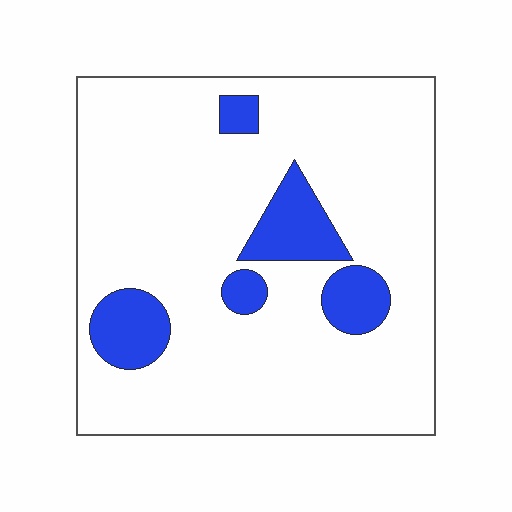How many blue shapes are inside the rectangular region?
5.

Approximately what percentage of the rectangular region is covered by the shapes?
Approximately 15%.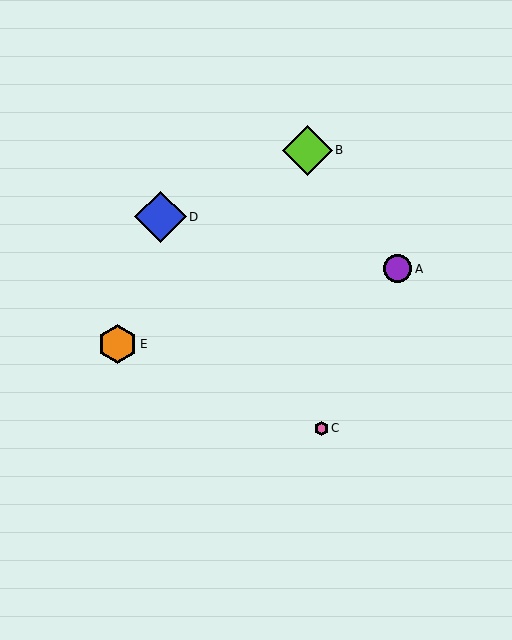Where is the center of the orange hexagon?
The center of the orange hexagon is at (118, 344).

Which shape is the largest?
The blue diamond (labeled D) is the largest.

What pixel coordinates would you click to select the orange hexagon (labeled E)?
Click at (118, 344) to select the orange hexagon E.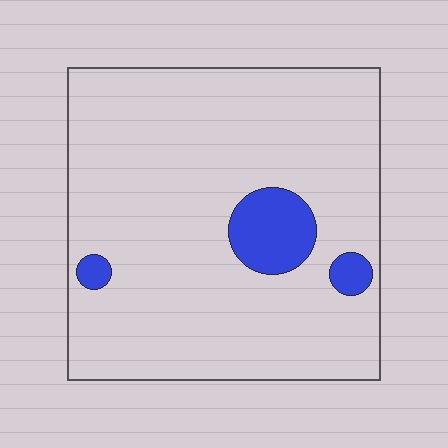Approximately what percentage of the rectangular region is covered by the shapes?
Approximately 10%.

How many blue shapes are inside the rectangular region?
3.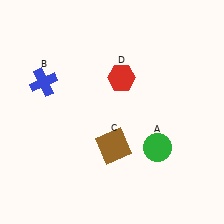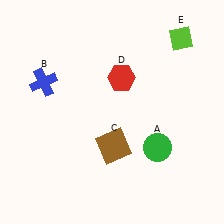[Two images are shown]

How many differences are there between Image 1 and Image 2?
There is 1 difference between the two images.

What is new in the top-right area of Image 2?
A lime diamond (E) was added in the top-right area of Image 2.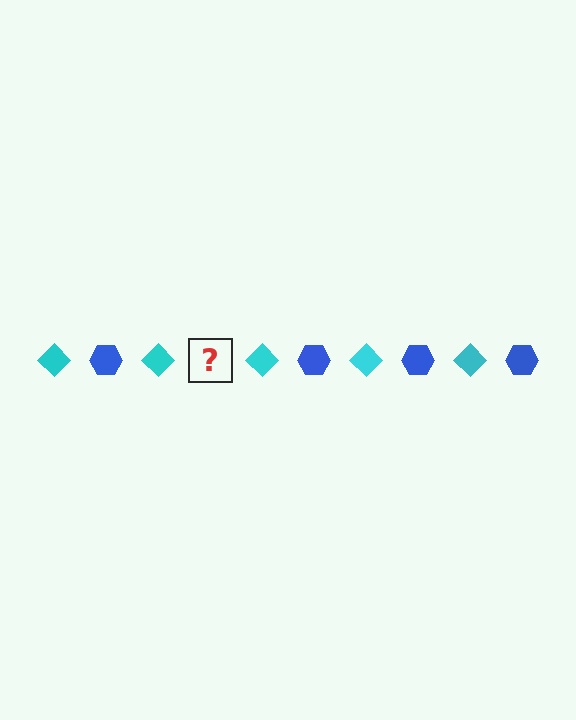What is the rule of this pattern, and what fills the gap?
The rule is that the pattern alternates between cyan diamond and blue hexagon. The gap should be filled with a blue hexagon.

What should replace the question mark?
The question mark should be replaced with a blue hexagon.